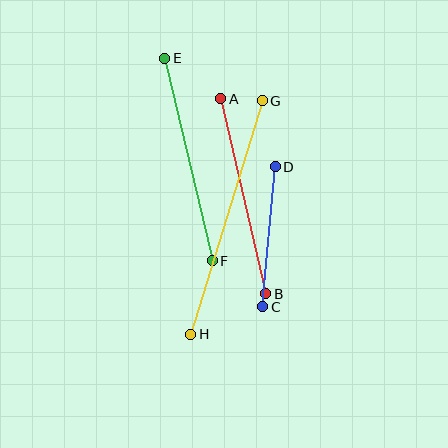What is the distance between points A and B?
The distance is approximately 201 pixels.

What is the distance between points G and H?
The distance is approximately 244 pixels.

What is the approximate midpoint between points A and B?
The midpoint is at approximately (243, 196) pixels.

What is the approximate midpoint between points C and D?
The midpoint is at approximately (269, 237) pixels.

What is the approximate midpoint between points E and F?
The midpoint is at approximately (188, 159) pixels.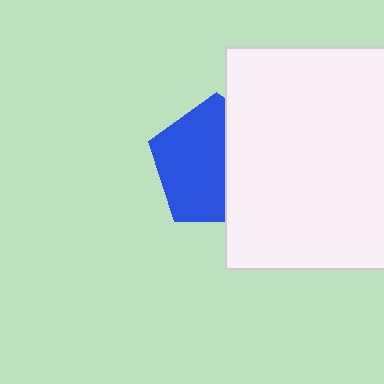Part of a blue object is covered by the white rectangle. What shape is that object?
It is a pentagon.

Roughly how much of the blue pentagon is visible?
About half of it is visible (roughly 59%).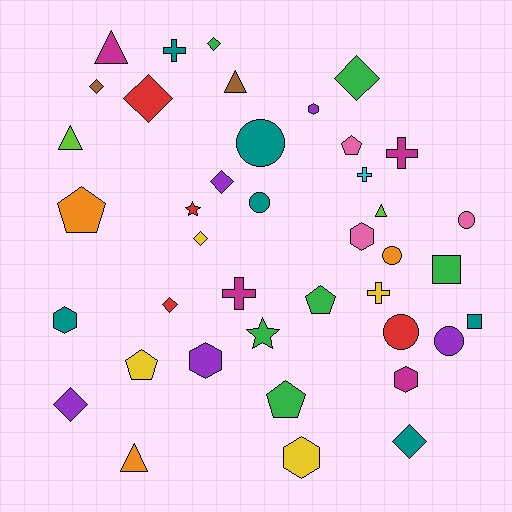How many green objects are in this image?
There are 6 green objects.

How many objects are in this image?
There are 40 objects.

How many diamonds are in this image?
There are 9 diamonds.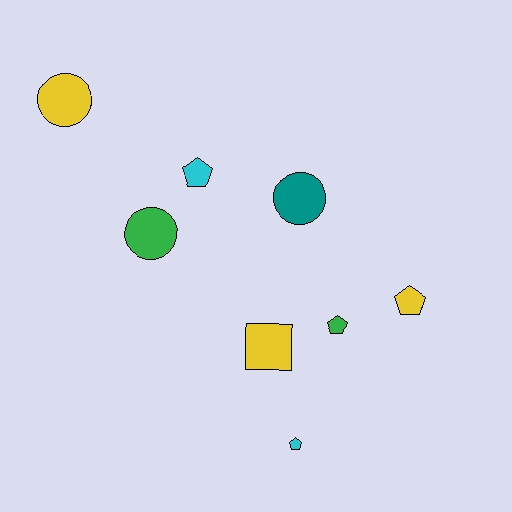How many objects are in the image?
There are 8 objects.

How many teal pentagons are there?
There are no teal pentagons.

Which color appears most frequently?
Yellow, with 3 objects.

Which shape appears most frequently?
Pentagon, with 4 objects.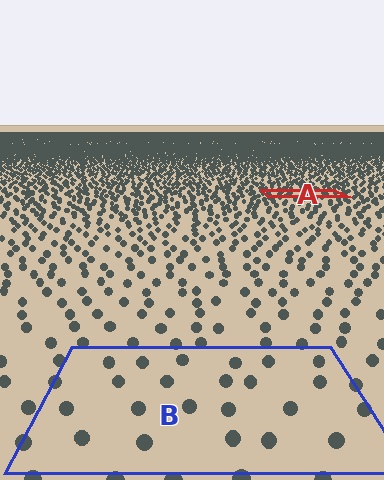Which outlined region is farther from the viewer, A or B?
Region A is farther from the viewer — the texture elements inside it appear smaller and more densely packed.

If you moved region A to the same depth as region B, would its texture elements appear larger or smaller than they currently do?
They would appear larger. At a closer depth, the same texture elements are projected at a bigger on-screen size.